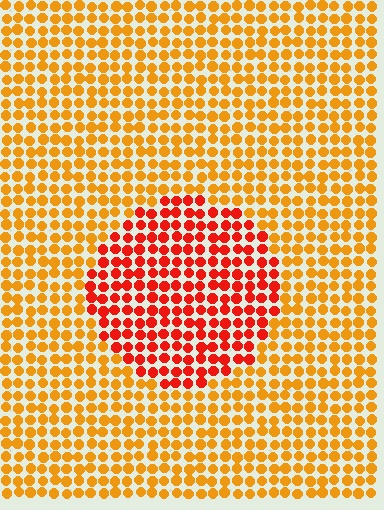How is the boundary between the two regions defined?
The boundary is defined purely by a slight shift in hue (about 35 degrees). Spacing, size, and orientation are identical on both sides.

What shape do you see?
I see a circle.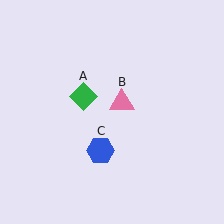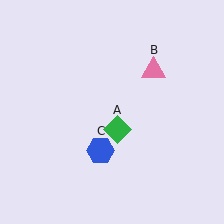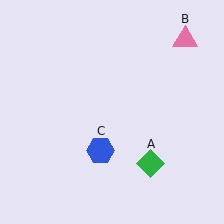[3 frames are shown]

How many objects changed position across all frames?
2 objects changed position: green diamond (object A), pink triangle (object B).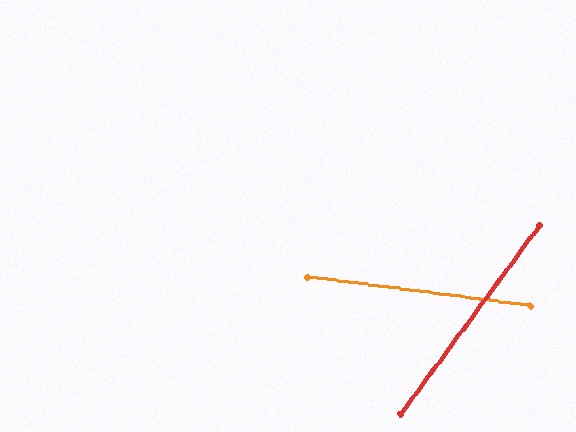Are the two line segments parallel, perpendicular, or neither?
Neither parallel nor perpendicular — they differ by about 61°.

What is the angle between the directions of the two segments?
Approximately 61 degrees.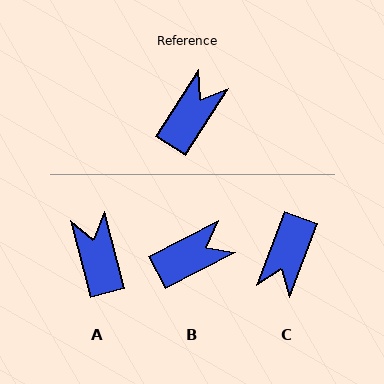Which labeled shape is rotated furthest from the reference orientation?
C, about 168 degrees away.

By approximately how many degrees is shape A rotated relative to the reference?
Approximately 47 degrees counter-clockwise.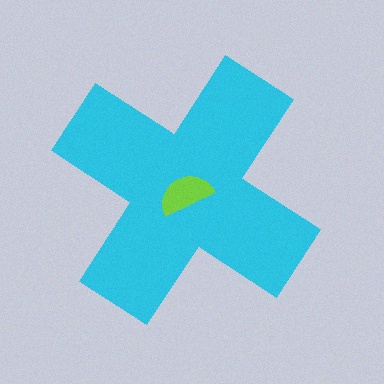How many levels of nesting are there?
2.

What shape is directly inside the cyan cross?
The lime semicircle.